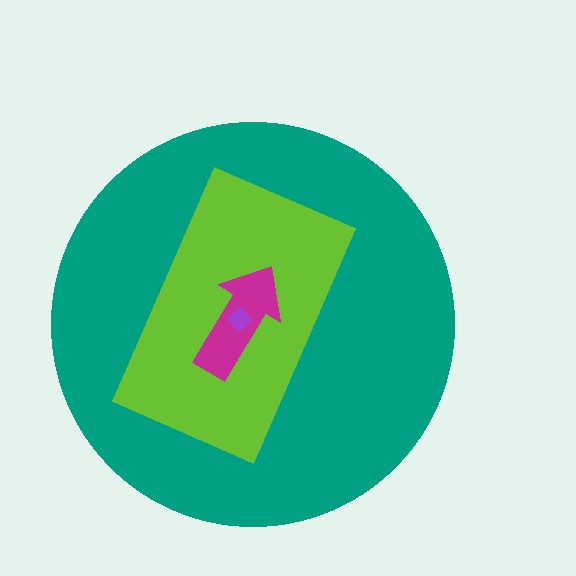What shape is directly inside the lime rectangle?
The magenta arrow.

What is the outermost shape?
The teal circle.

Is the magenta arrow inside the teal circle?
Yes.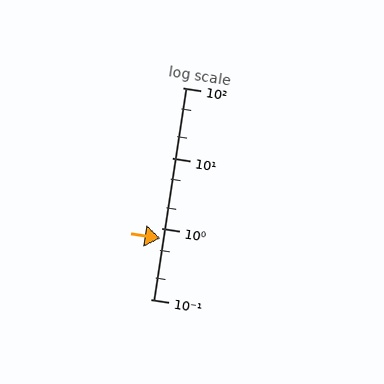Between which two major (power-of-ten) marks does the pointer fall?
The pointer is between 0.1 and 1.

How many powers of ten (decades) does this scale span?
The scale spans 3 decades, from 0.1 to 100.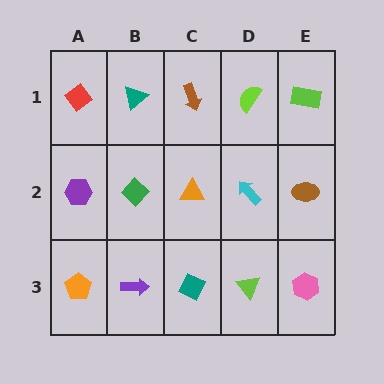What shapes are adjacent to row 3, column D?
A cyan arrow (row 2, column D), a teal diamond (row 3, column C), a pink hexagon (row 3, column E).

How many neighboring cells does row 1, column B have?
3.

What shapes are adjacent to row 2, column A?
A red diamond (row 1, column A), an orange pentagon (row 3, column A), a green diamond (row 2, column B).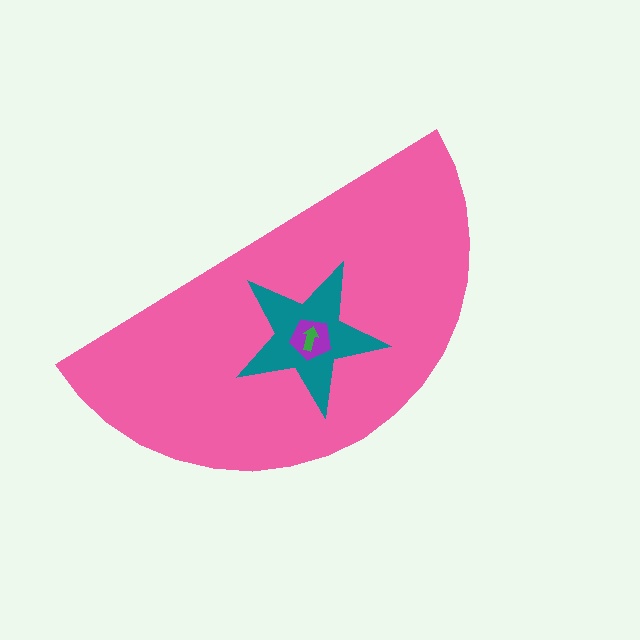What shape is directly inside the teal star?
The purple pentagon.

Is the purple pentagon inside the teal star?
Yes.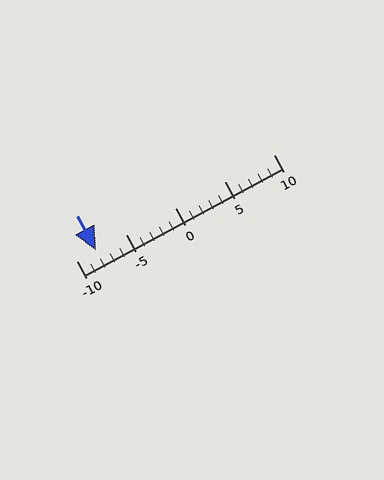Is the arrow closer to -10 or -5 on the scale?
The arrow is closer to -10.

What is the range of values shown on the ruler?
The ruler shows values from -10 to 10.